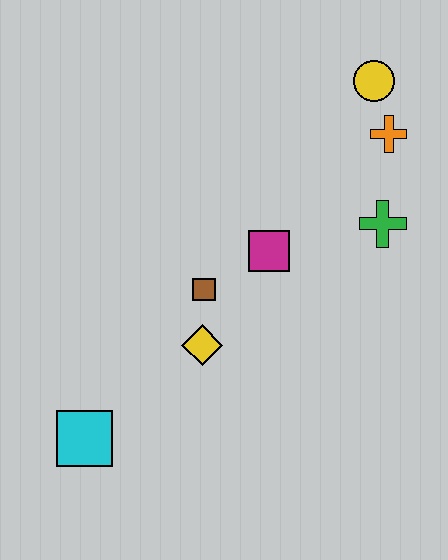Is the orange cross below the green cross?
No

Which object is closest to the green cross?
The orange cross is closest to the green cross.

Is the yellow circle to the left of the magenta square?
No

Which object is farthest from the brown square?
The yellow circle is farthest from the brown square.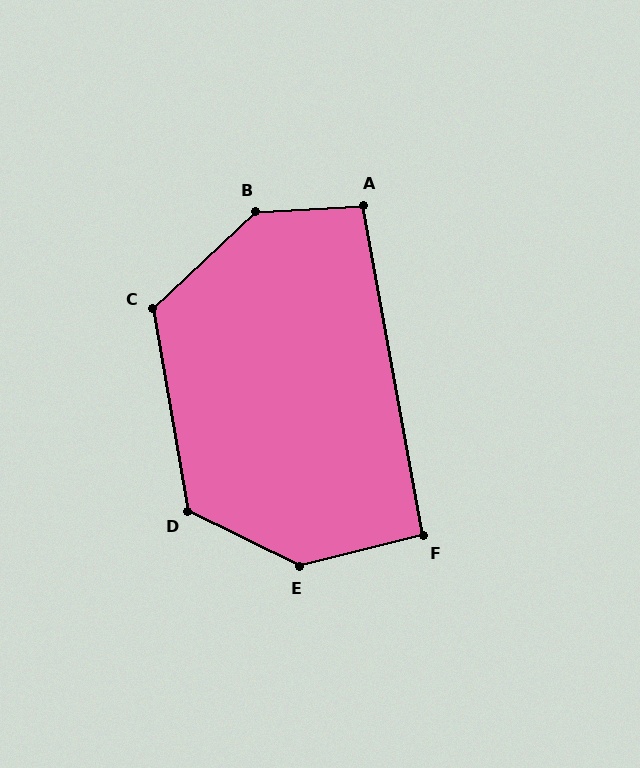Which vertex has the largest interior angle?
B, at approximately 140 degrees.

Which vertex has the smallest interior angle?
F, at approximately 94 degrees.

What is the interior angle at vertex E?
Approximately 140 degrees (obtuse).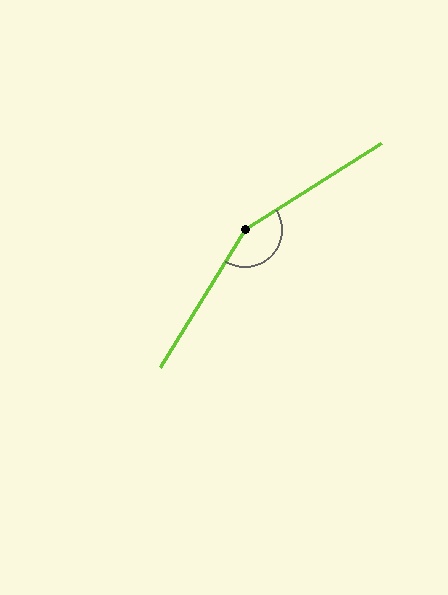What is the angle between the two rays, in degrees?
Approximately 154 degrees.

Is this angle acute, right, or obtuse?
It is obtuse.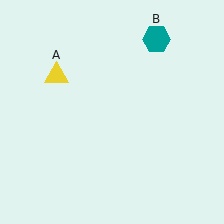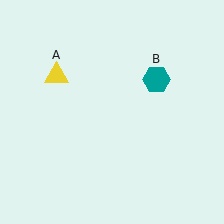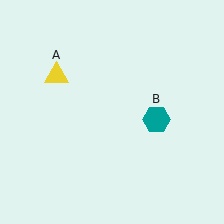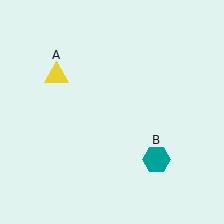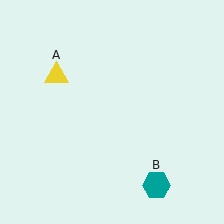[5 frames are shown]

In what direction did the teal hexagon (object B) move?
The teal hexagon (object B) moved down.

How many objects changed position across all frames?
1 object changed position: teal hexagon (object B).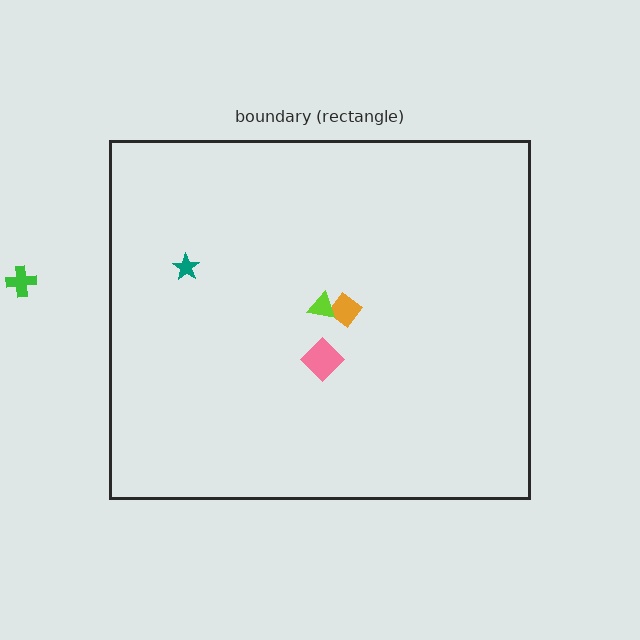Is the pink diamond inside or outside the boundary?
Inside.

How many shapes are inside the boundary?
4 inside, 1 outside.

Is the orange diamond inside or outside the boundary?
Inside.